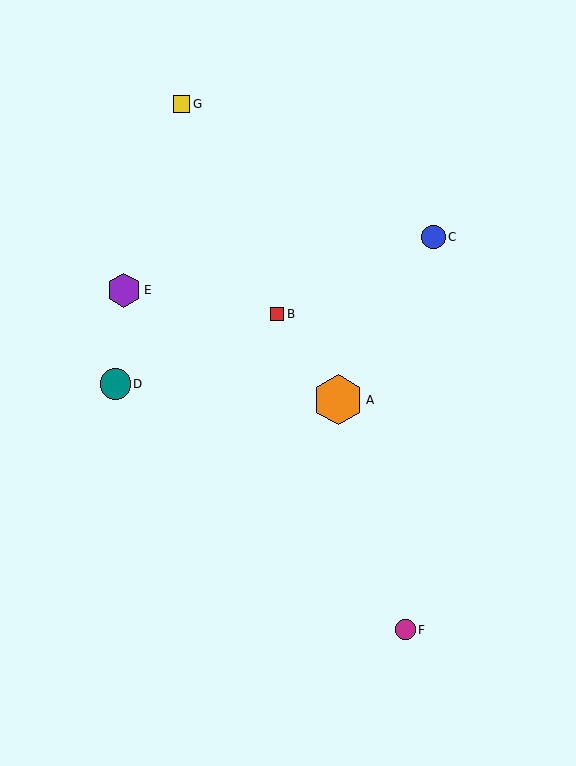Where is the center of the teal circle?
The center of the teal circle is at (115, 384).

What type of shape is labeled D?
Shape D is a teal circle.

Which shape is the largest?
The orange hexagon (labeled A) is the largest.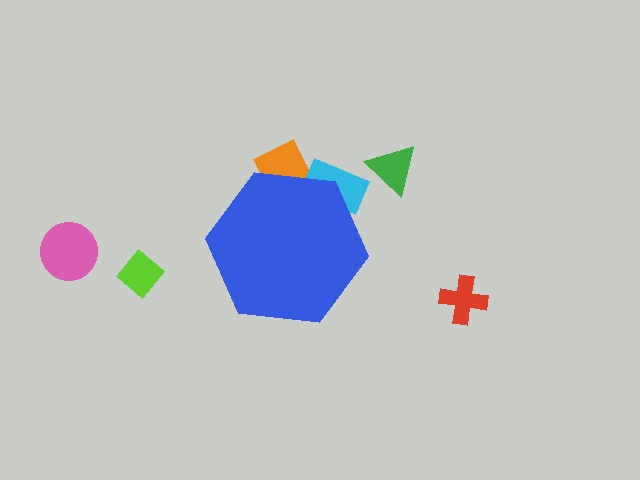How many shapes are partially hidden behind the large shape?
2 shapes are partially hidden.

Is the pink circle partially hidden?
No, the pink circle is fully visible.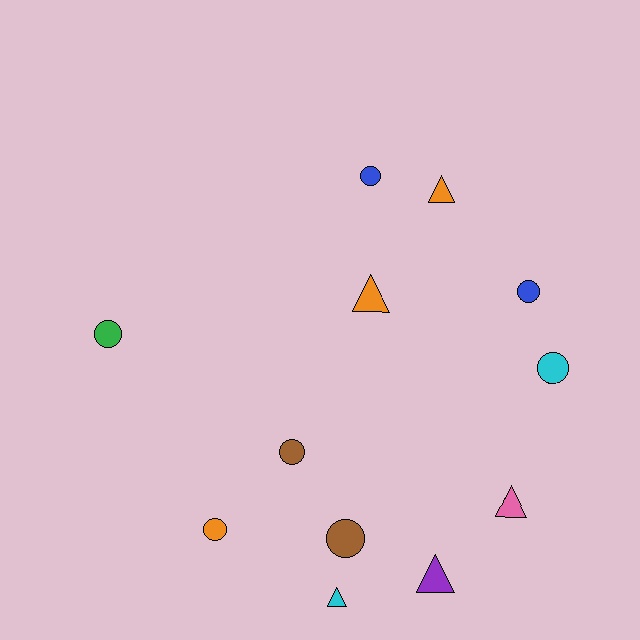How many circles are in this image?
There are 7 circles.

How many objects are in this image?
There are 12 objects.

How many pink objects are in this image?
There is 1 pink object.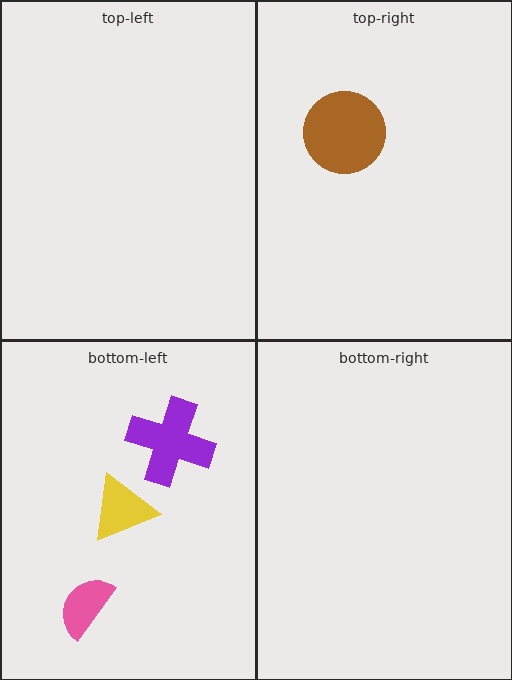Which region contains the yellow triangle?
The bottom-left region.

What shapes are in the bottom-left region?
The yellow triangle, the purple cross, the pink semicircle.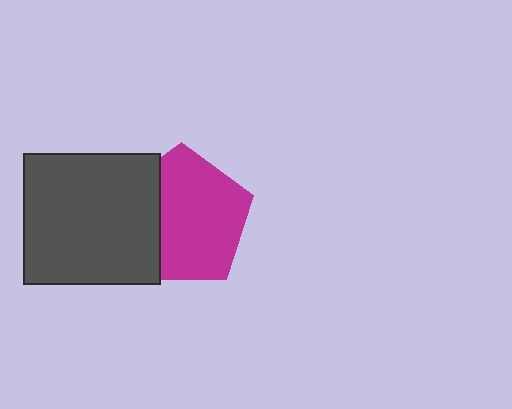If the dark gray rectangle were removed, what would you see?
You would see the complete magenta pentagon.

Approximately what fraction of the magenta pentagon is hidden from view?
Roughly 31% of the magenta pentagon is hidden behind the dark gray rectangle.